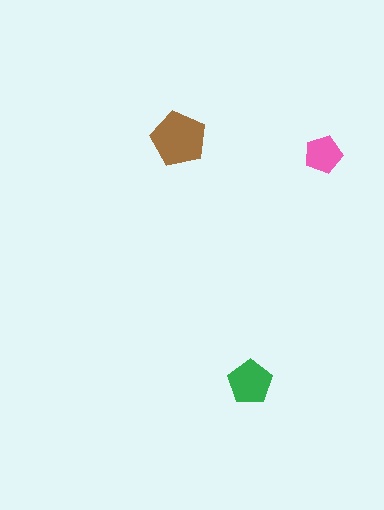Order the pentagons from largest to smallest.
the brown one, the green one, the pink one.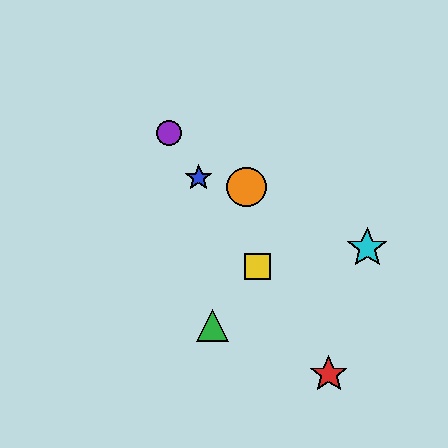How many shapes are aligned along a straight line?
4 shapes (the red star, the blue star, the yellow square, the purple circle) are aligned along a straight line.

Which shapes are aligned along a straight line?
The red star, the blue star, the yellow square, the purple circle are aligned along a straight line.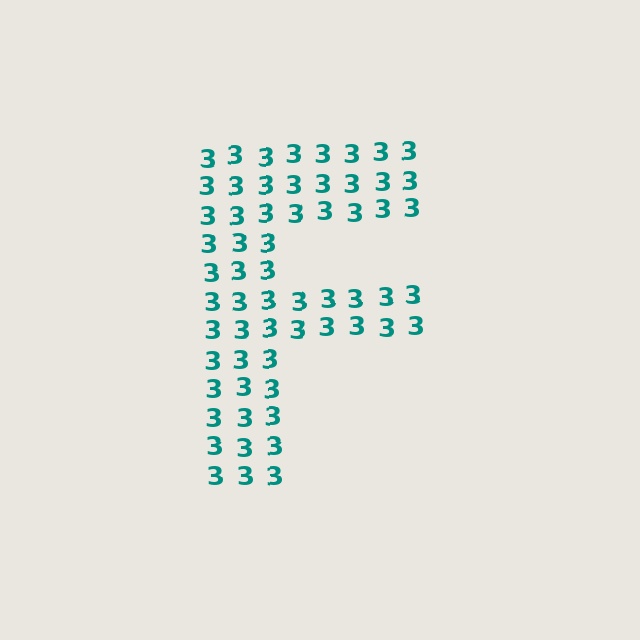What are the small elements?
The small elements are digit 3's.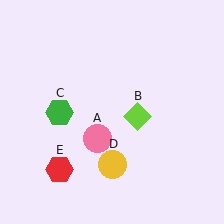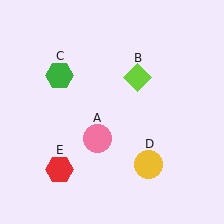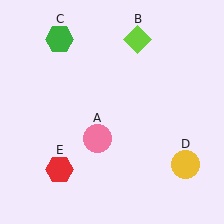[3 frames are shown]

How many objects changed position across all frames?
3 objects changed position: lime diamond (object B), green hexagon (object C), yellow circle (object D).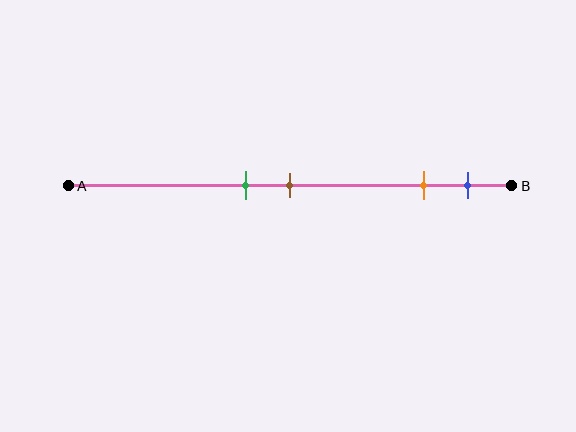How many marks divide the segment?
There are 4 marks dividing the segment.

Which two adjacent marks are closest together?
The green and brown marks are the closest adjacent pair.